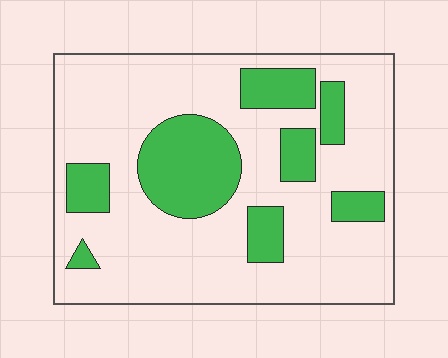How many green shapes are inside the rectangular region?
8.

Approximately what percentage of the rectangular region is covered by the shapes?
Approximately 25%.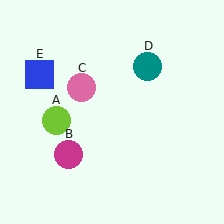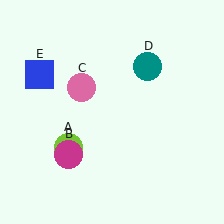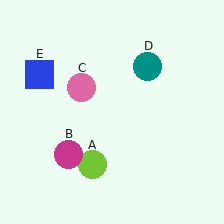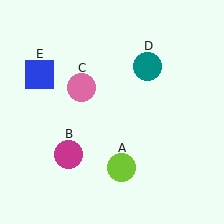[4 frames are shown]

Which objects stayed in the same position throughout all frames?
Magenta circle (object B) and pink circle (object C) and teal circle (object D) and blue square (object E) remained stationary.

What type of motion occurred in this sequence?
The lime circle (object A) rotated counterclockwise around the center of the scene.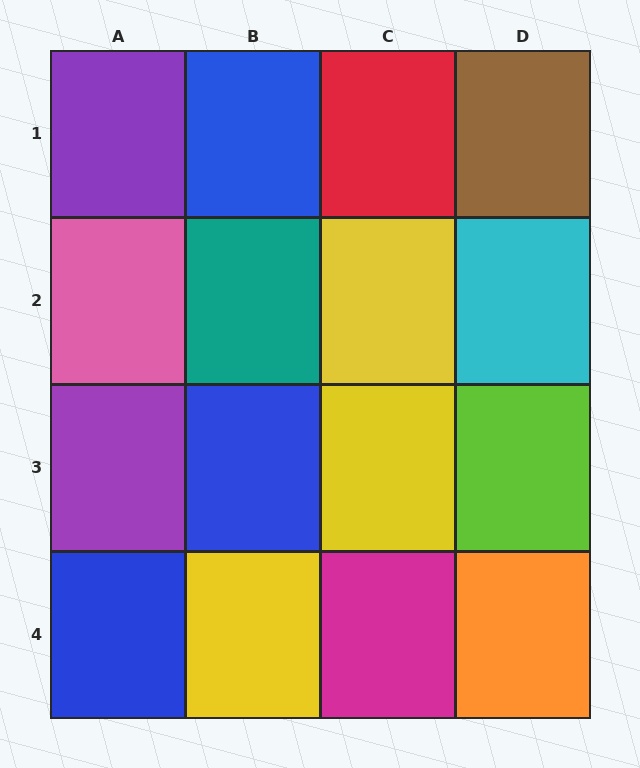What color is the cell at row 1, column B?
Blue.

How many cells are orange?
1 cell is orange.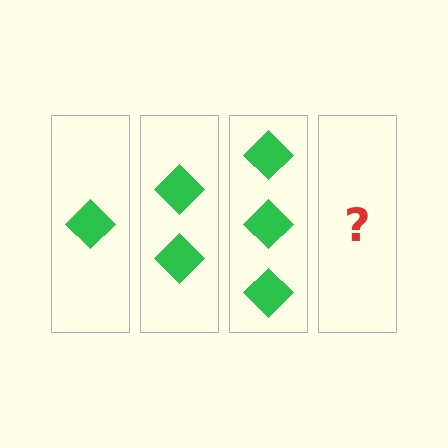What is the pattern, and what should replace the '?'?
The pattern is that each step adds one more diamond. The '?' should be 4 diamonds.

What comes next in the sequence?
The next element should be 4 diamonds.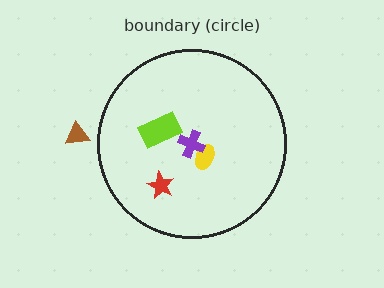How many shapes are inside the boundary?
4 inside, 1 outside.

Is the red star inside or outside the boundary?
Inside.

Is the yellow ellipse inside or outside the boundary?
Inside.